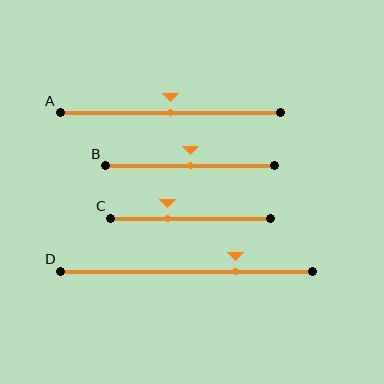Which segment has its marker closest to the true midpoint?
Segment A has its marker closest to the true midpoint.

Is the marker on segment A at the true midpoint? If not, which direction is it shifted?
Yes, the marker on segment A is at the true midpoint.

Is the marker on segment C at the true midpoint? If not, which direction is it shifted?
No, the marker on segment C is shifted to the left by about 14% of the segment length.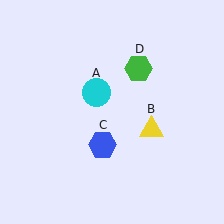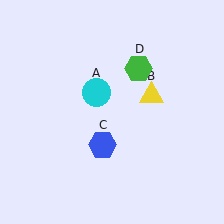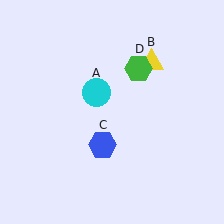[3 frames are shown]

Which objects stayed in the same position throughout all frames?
Cyan circle (object A) and blue hexagon (object C) and green hexagon (object D) remained stationary.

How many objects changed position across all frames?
1 object changed position: yellow triangle (object B).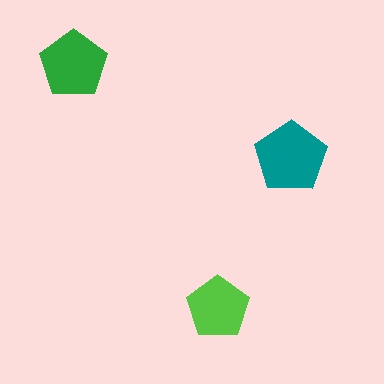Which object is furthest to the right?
The teal pentagon is rightmost.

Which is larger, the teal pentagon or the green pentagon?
The teal one.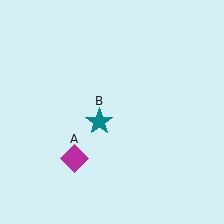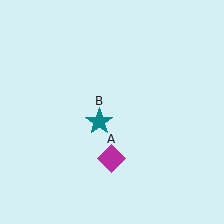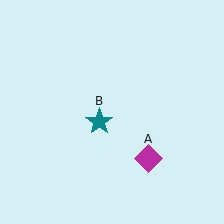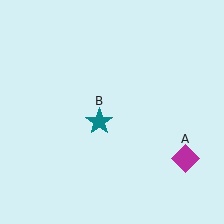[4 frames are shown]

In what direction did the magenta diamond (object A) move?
The magenta diamond (object A) moved right.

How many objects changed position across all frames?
1 object changed position: magenta diamond (object A).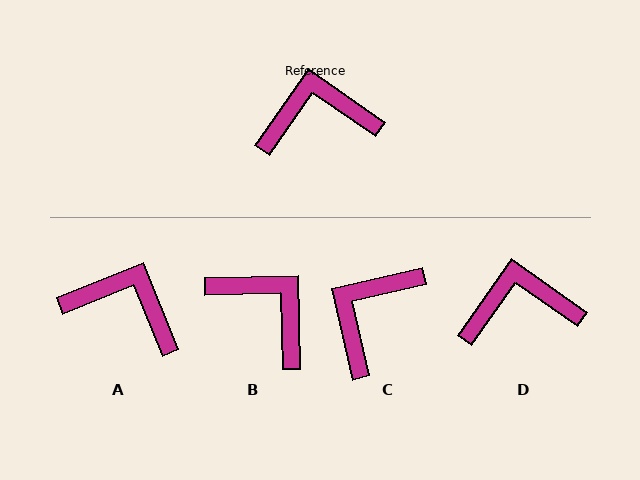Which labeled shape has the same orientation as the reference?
D.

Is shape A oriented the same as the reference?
No, it is off by about 33 degrees.